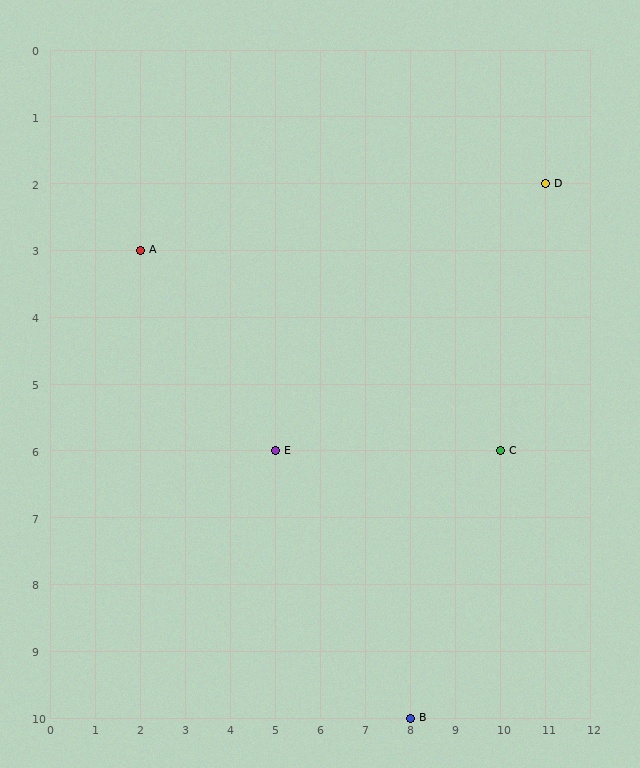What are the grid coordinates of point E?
Point E is at grid coordinates (5, 6).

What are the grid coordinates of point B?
Point B is at grid coordinates (8, 10).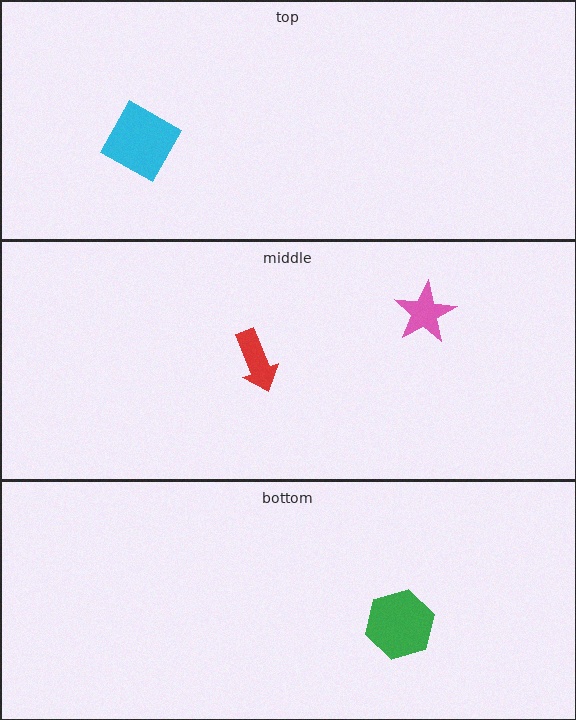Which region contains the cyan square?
The top region.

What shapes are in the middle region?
The pink star, the red arrow.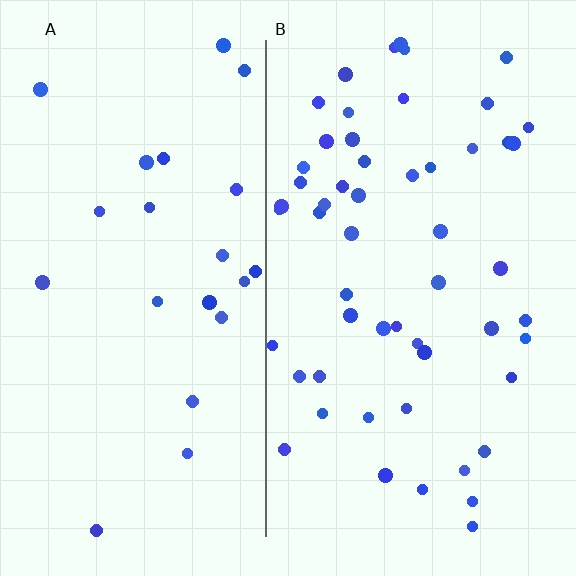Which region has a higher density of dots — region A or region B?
B (the right).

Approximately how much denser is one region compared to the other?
Approximately 2.4× — region B over region A.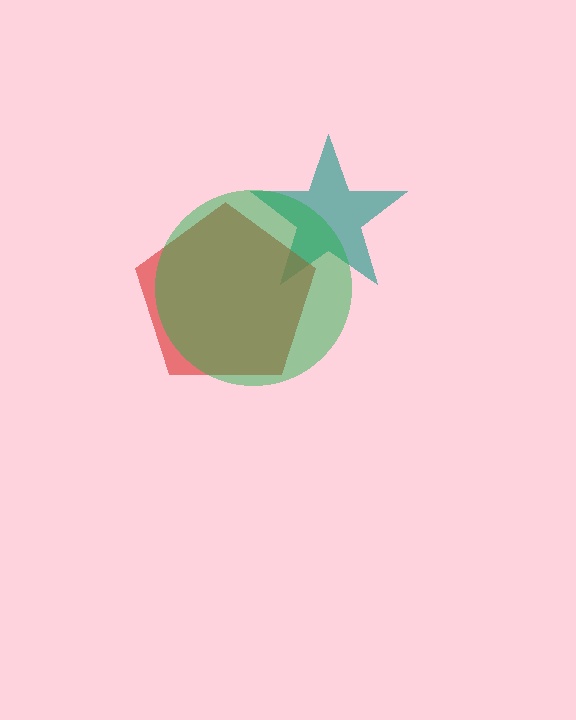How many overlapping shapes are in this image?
There are 3 overlapping shapes in the image.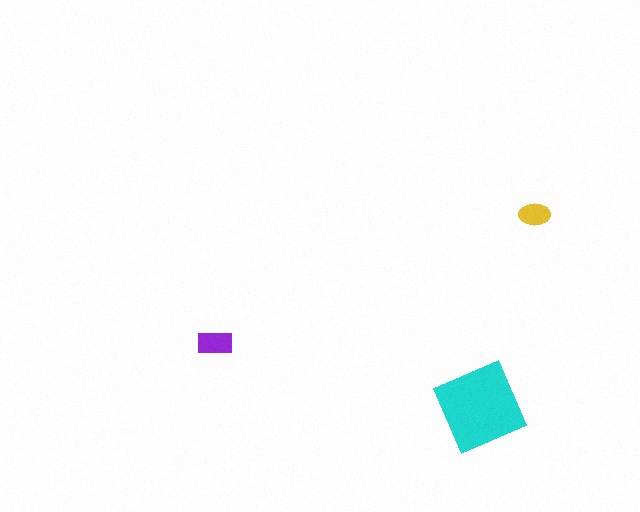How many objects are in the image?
There are 3 objects in the image.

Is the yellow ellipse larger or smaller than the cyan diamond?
Smaller.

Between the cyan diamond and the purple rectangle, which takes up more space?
The cyan diamond.